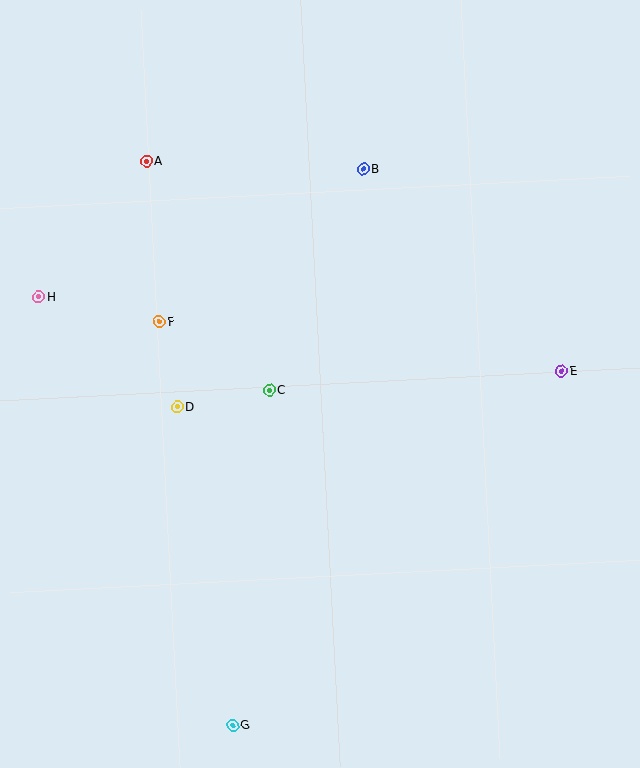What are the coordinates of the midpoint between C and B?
The midpoint between C and B is at (316, 280).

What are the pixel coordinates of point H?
Point H is at (39, 297).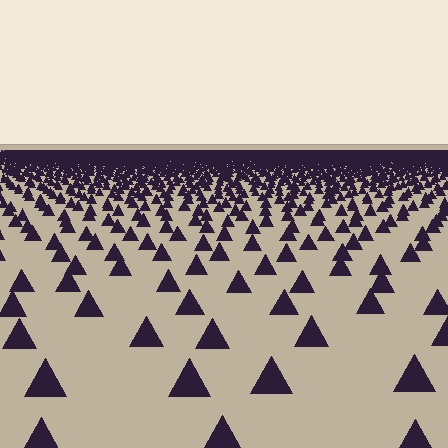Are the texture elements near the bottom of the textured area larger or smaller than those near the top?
Larger. Near the bottom, elements are closer to the viewer and appear at a bigger on-screen size.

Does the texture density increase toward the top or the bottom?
Density increases toward the top.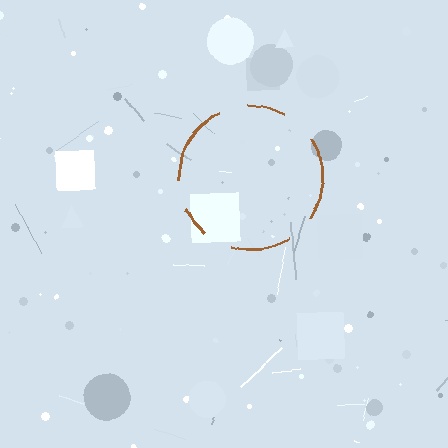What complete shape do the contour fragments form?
The contour fragments form a circle.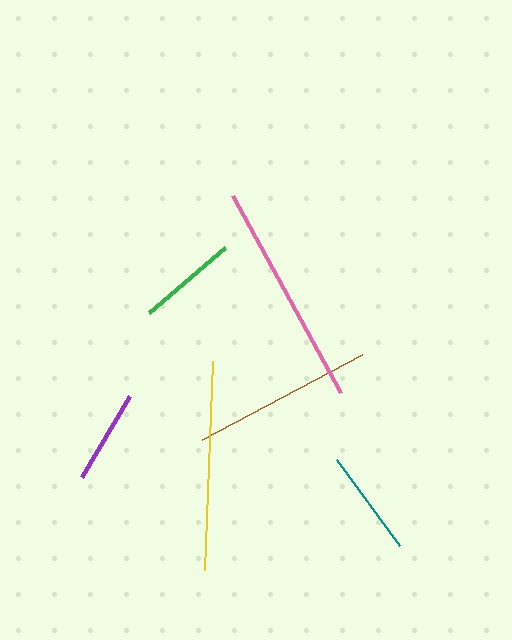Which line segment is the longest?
The pink line is the longest at approximately 225 pixels.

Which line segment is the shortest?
The purple line is the shortest at approximately 94 pixels.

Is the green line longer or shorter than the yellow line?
The yellow line is longer than the green line.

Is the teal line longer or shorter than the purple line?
The teal line is longer than the purple line.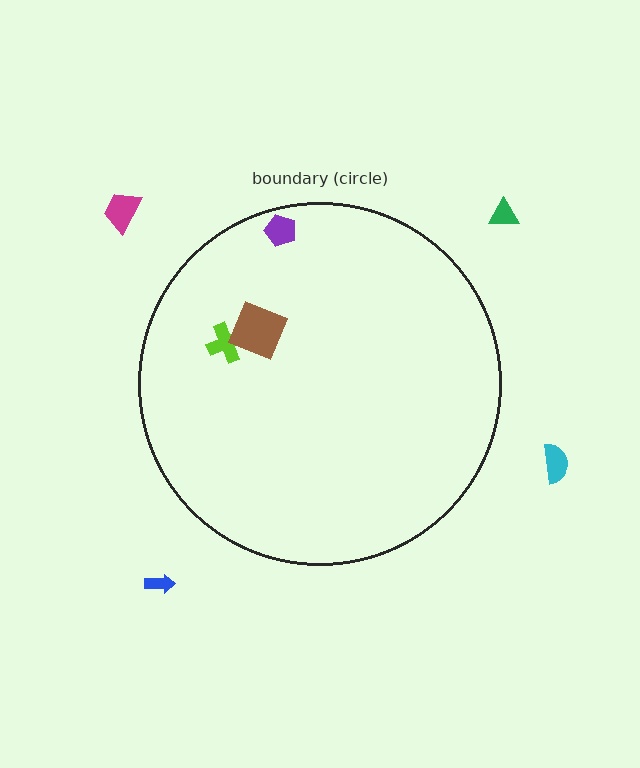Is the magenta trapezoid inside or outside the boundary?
Outside.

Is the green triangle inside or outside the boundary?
Outside.